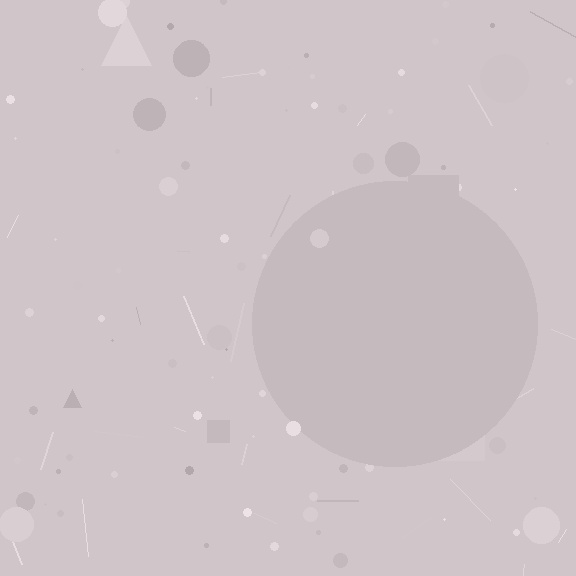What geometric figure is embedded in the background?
A circle is embedded in the background.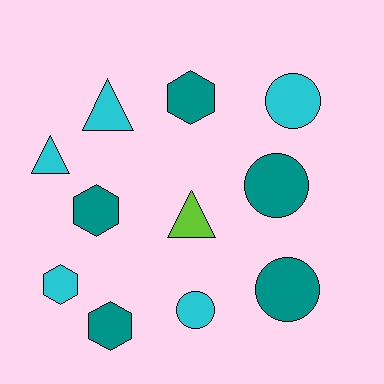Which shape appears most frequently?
Hexagon, with 4 objects.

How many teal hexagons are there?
There are 3 teal hexagons.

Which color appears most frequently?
Cyan, with 5 objects.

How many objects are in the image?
There are 11 objects.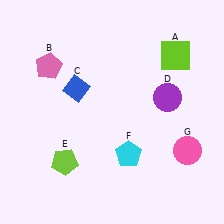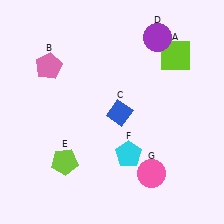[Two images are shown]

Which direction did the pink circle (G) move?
The pink circle (G) moved left.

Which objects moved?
The objects that moved are: the blue diamond (C), the purple circle (D), the pink circle (G).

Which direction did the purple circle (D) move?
The purple circle (D) moved up.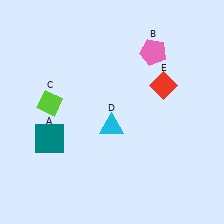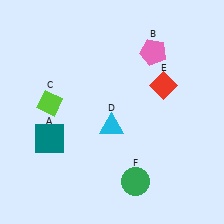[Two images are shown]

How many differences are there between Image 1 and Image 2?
There is 1 difference between the two images.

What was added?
A green circle (F) was added in Image 2.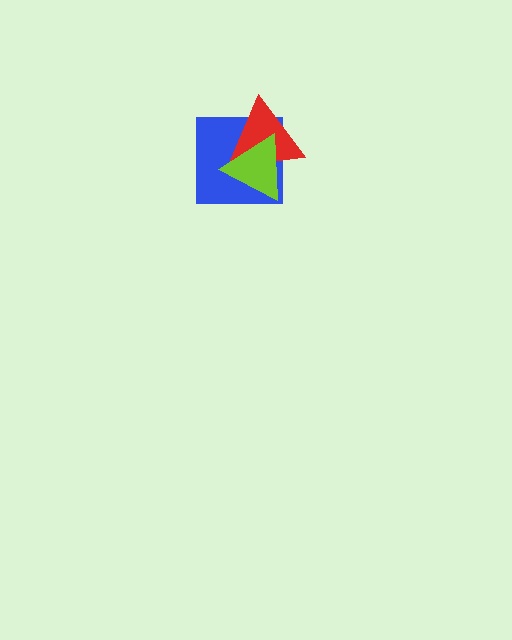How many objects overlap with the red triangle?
2 objects overlap with the red triangle.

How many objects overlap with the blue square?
2 objects overlap with the blue square.